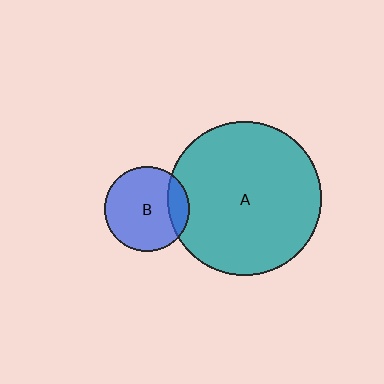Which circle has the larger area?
Circle A (teal).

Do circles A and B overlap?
Yes.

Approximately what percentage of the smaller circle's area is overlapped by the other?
Approximately 15%.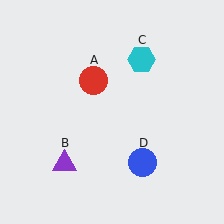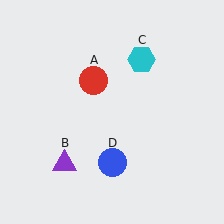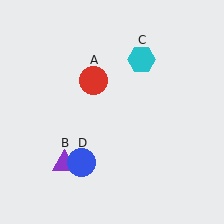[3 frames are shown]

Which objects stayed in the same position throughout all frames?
Red circle (object A) and purple triangle (object B) and cyan hexagon (object C) remained stationary.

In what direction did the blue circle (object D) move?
The blue circle (object D) moved left.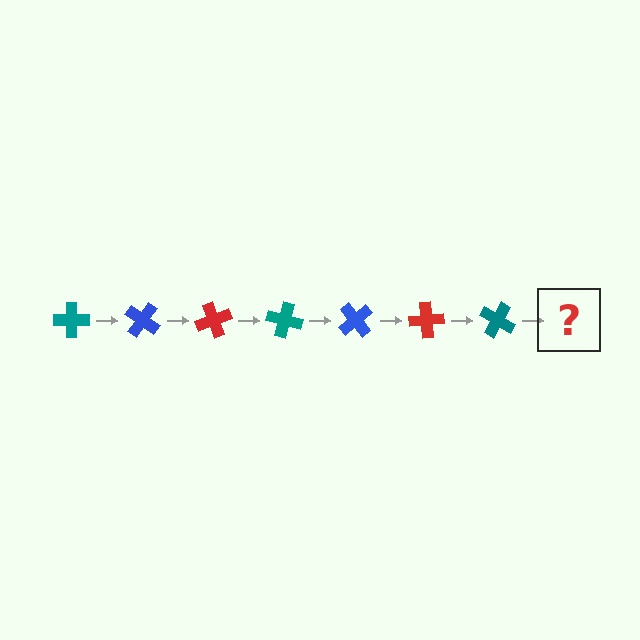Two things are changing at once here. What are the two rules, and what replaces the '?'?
The two rules are that it rotates 35 degrees each step and the color cycles through teal, blue, and red. The '?' should be a blue cross, rotated 245 degrees from the start.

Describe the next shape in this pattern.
It should be a blue cross, rotated 245 degrees from the start.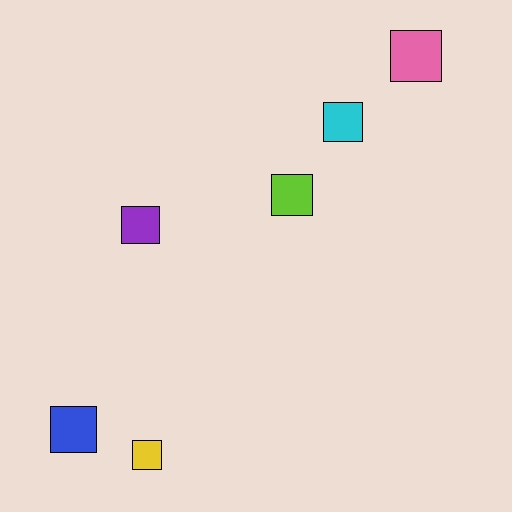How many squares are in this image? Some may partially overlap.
There are 6 squares.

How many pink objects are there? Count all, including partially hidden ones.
There is 1 pink object.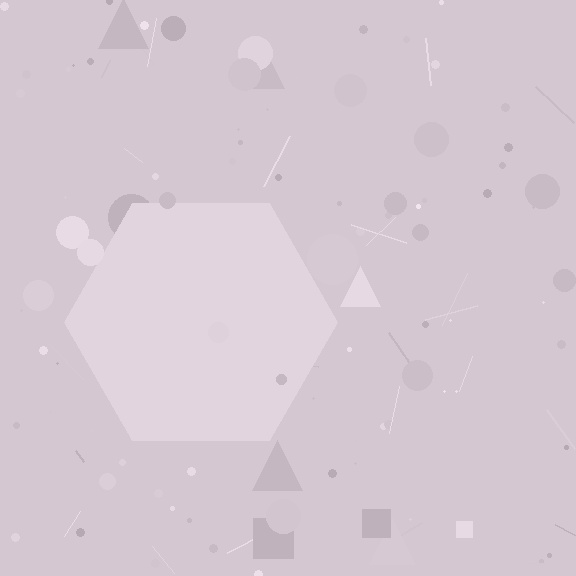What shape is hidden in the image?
A hexagon is hidden in the image.